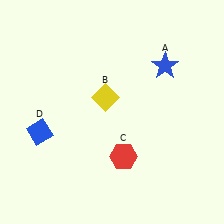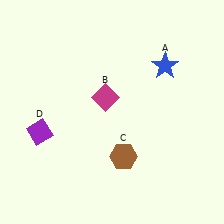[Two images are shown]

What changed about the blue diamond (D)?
In Image 1, D is blue. In Image 2, it changed to purple.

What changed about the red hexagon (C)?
In Image 1, C is red. In Image 2, it changed to brown.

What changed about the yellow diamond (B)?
In Image 1, B is yellow. In Image 2, it changed to magenta.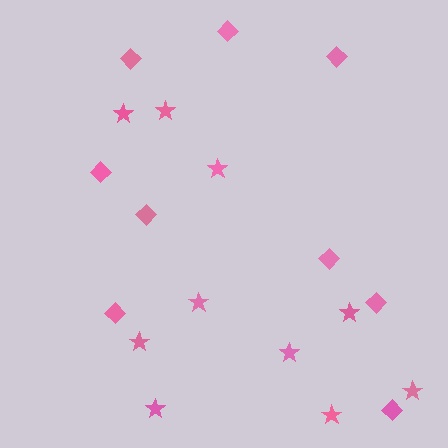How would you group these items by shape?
There are 2 groups: one group of diamonds (9) and one group of stars (10).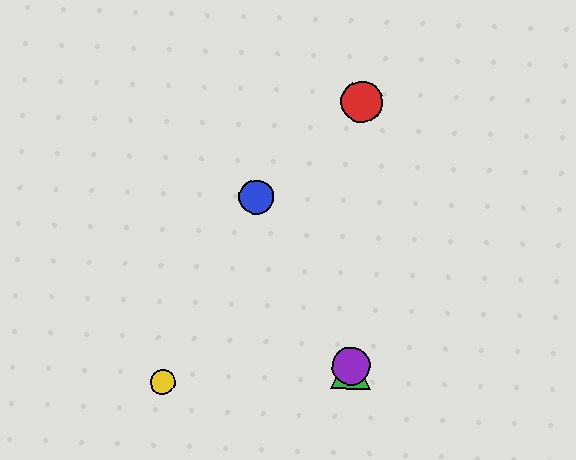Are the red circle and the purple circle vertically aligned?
Yes, both are at x≈362.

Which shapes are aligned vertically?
The red circle, the green triangle, the purple circle are aligned vertically.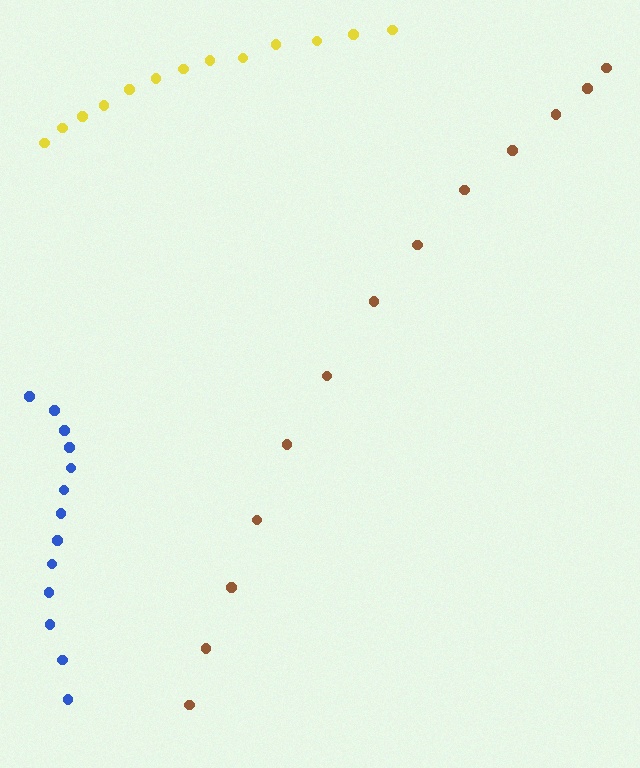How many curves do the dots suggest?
There are 3 distinct paths.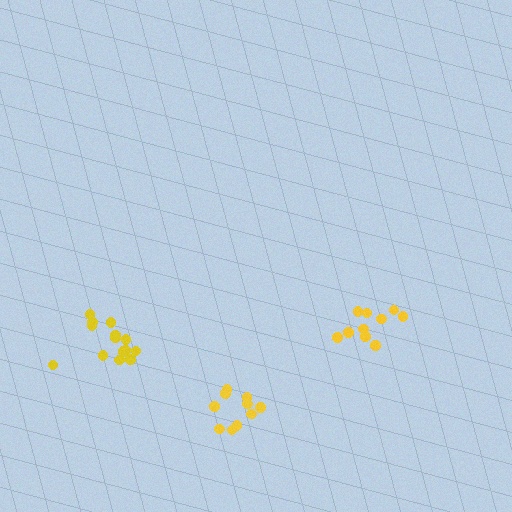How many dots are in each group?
Group 1: 10 dots, Group 2: 14 dots, Group 3: 10 dots (34 total).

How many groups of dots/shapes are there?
There are 3 groups.